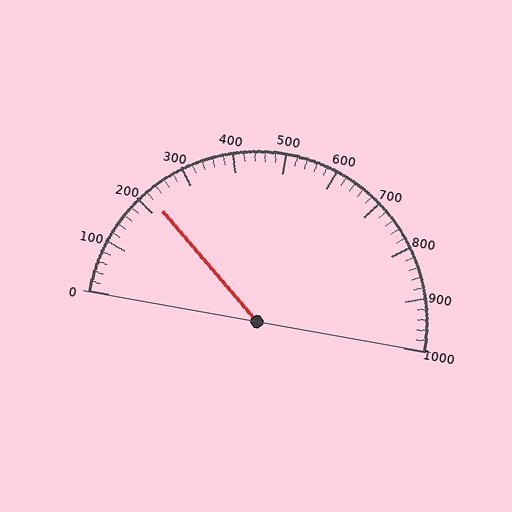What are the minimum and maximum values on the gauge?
The gauge ranges from 0 to 1000.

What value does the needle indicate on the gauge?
The needle indicates approximately 220.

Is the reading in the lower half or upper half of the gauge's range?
The reading is in the lower half of the range (0 to 1000).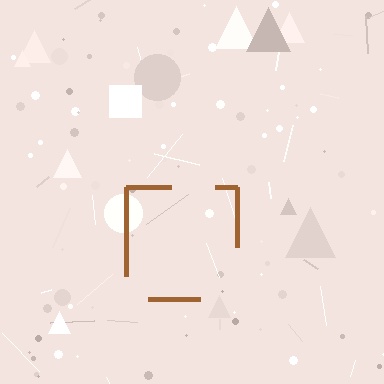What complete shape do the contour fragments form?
The contour fragments form a square.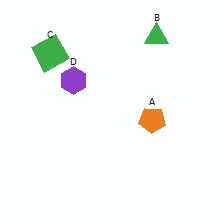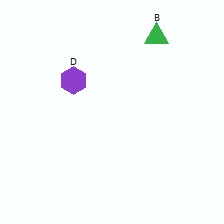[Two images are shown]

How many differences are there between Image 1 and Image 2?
There are 2 differences between the two images.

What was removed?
The green square (C), the orange pentagon (A) were removed in Image 2.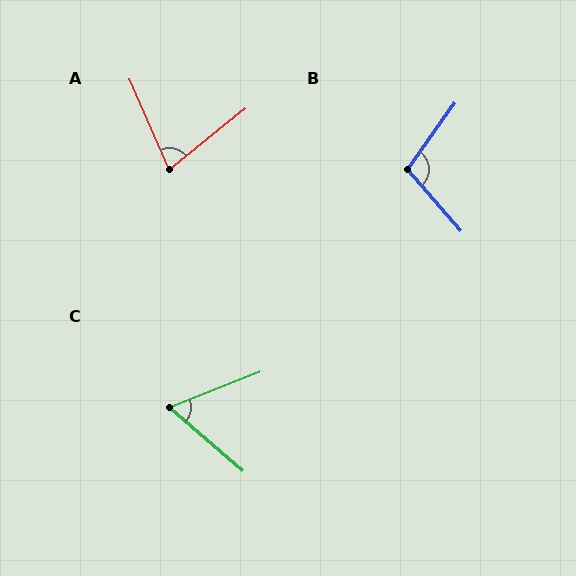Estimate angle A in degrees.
Approximately 75 degrees.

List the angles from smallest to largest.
C (62°), A (75°), B (104°).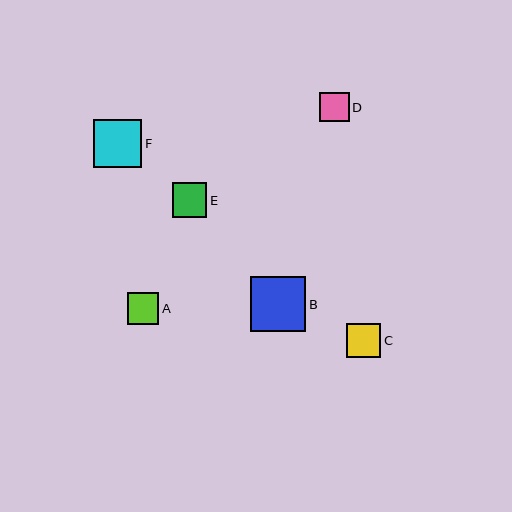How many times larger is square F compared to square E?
Square F is approximately 1.4 times the size of square E.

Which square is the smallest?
Square D is the smallest with a size of approximately 29 pixels.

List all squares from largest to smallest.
From largest to smallest: B, F, E, C, A, D.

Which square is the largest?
Square B is the largest with a size of approximately 55 pixels.